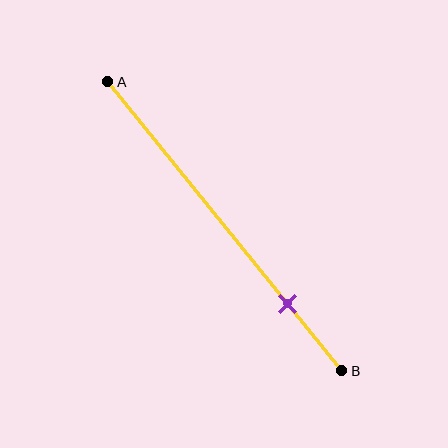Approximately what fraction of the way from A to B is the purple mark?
The purple mark is approximately 75% of the way from A to B.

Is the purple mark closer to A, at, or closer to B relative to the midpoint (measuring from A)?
The purple mark is closer to point B than the midpoint of segment AB.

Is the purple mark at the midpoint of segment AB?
No, the mark is at about 75% from A, not at the 50% midpoint.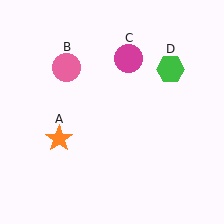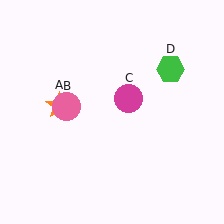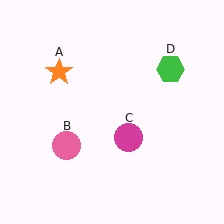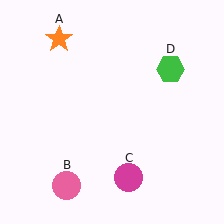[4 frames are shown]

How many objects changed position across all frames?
3 objects changed position: orange star (object A), pink circle (object B), magenta circle (object C).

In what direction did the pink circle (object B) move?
The pink circle (object B) moved down.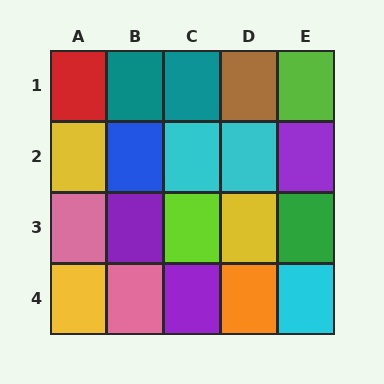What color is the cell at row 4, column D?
Orange.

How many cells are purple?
3 cells are purple.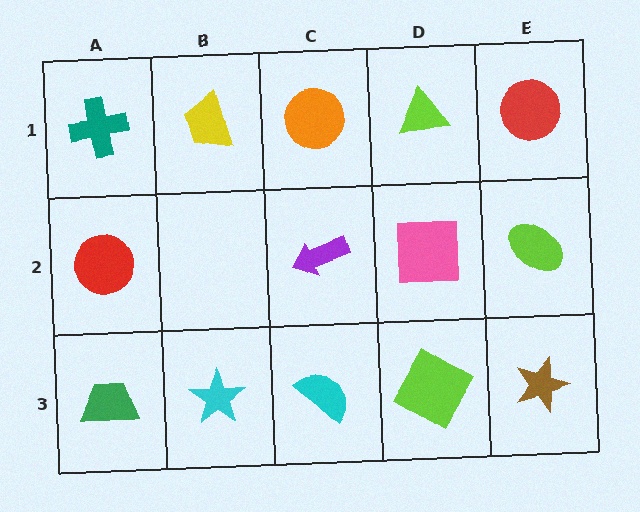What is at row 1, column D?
A lime triangle.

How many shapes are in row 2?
4 shapes.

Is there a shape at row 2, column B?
No, that cell is empty.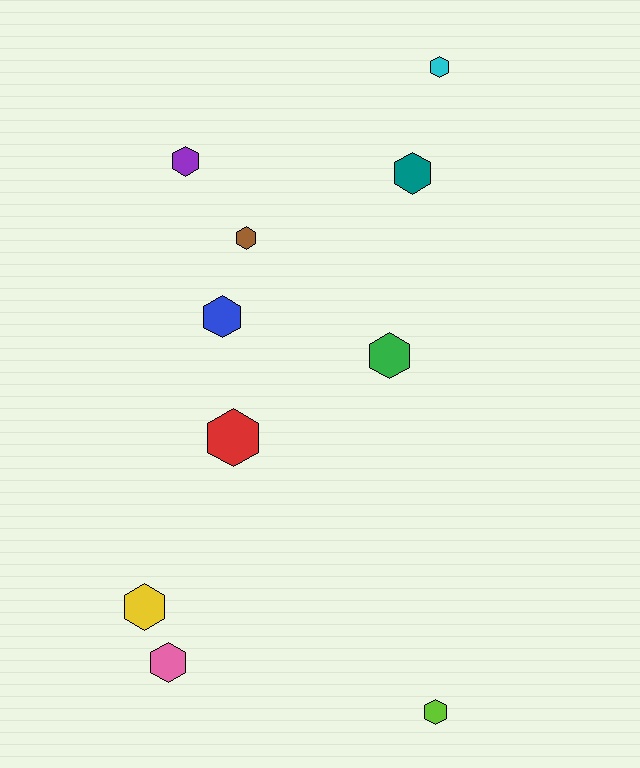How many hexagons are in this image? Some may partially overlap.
There are 10 hexagons.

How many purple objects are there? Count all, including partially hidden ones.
There is 1 purple object.